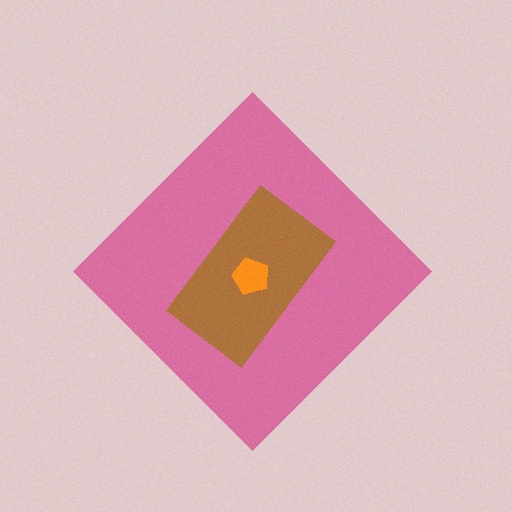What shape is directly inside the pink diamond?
The brown rectangle.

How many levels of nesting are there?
3.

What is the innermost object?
The orange pentagon.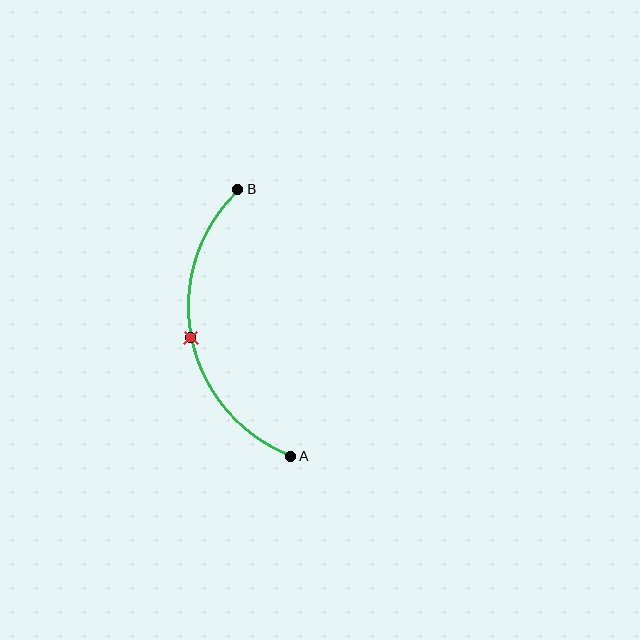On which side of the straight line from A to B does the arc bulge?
The arc bulges to the left of the straight line connecting A and B.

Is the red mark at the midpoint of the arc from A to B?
Yes. The red mark lies on the arc at equal arc-length from both A and B — it is the arc midpoint.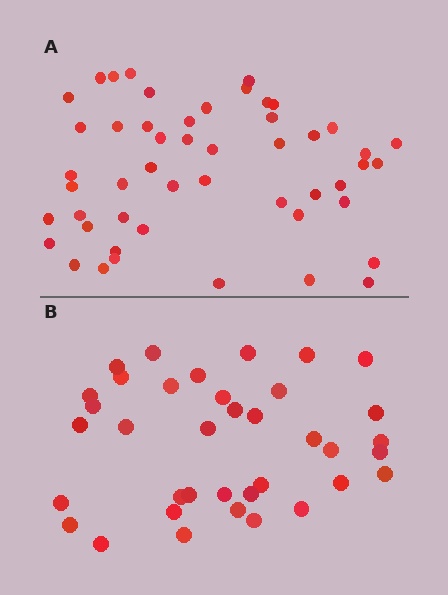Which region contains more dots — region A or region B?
Region A (the top region) has more dots.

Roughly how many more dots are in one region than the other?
Region A has approximately 15 more dots than region B.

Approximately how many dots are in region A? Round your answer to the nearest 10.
About 50 dots.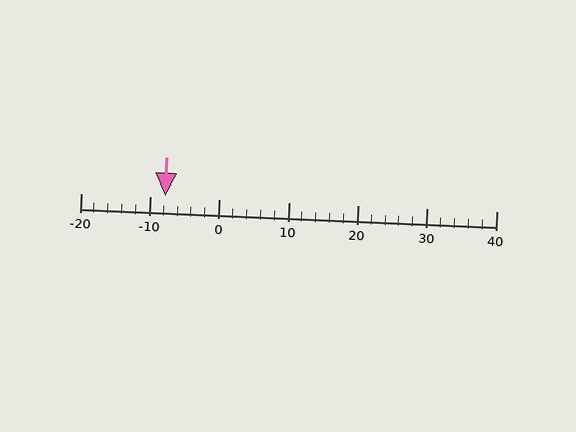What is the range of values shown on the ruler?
The ruler shows values from -20 to 40.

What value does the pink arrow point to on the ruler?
The pink arrow points to approximately -8.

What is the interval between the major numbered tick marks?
The major tick marks are spaced 10 units apart.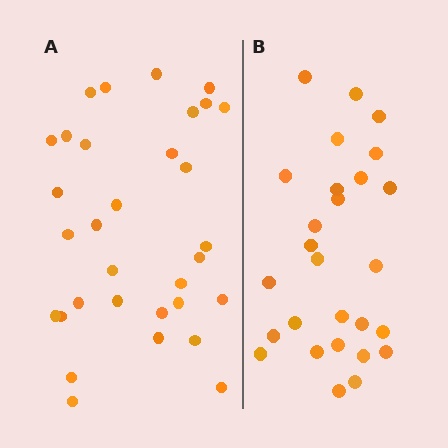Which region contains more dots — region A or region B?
Region A (the left region) has more dots.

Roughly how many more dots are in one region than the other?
Region A has about 5 more dots than region B.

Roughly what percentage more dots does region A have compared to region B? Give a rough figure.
About 20% more.